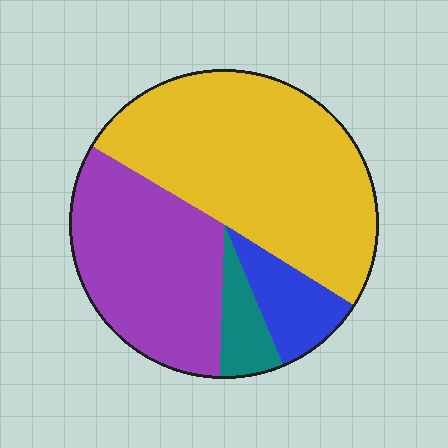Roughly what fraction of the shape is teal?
Teal takes up about one tenth (1/10) of the shape.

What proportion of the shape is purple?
Purple takes up between a sixth and a third of the shape.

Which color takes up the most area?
Yellow, at roughly 50%.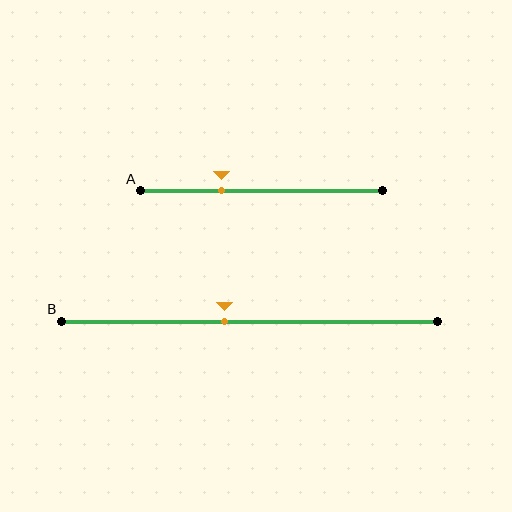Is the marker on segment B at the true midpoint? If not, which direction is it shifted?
No, the marker on segment B is shifted to the left by about 6% of the segment length.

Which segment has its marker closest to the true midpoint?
Segment B has its marker closest to the true midpoint.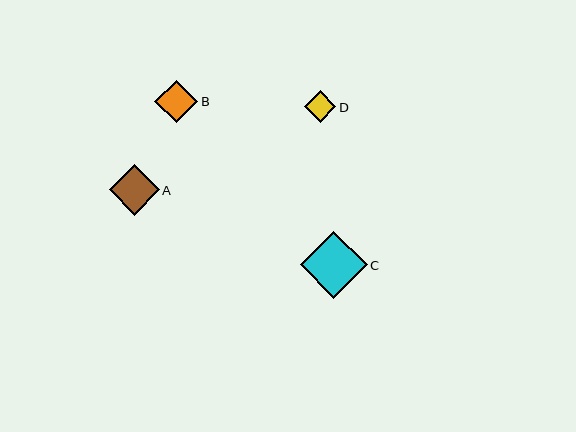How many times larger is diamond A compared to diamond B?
Diamond A is approximately 1.2 times the size of diamond B.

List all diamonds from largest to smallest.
From largest to smallest: C, A, B, D.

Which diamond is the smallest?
Diamond D is the smallest with a size of approximately 31 pixels.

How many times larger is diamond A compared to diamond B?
Diamond A is approximately 1.2 times the size of diamond B.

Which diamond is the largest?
Diamond C is the largest with a size of approximately 67 pixels.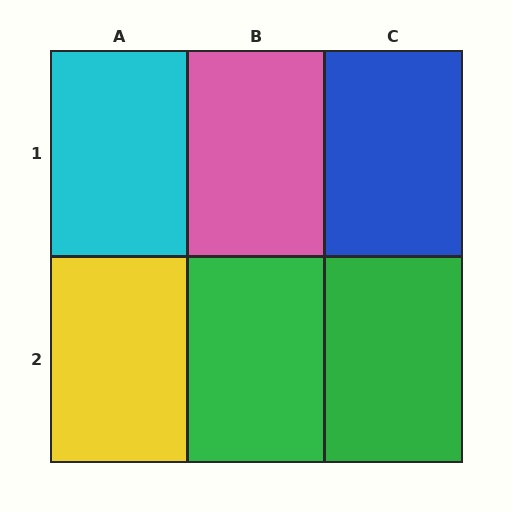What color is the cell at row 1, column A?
Cyan.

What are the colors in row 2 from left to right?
Yellow, green, green.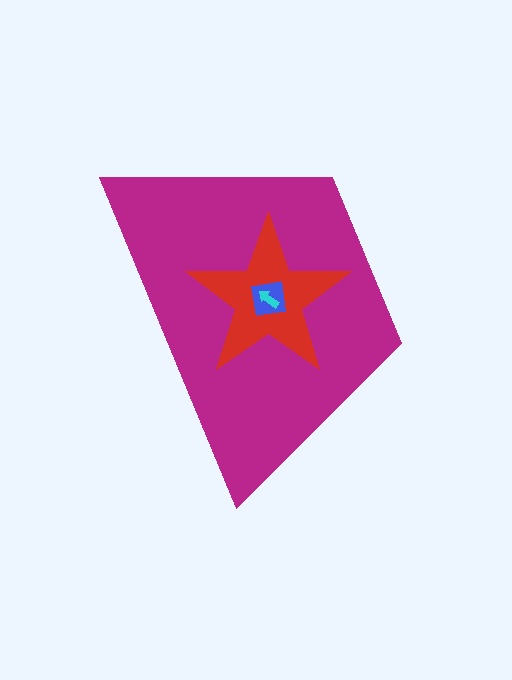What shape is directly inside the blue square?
The cyan arrow.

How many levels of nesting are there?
4.